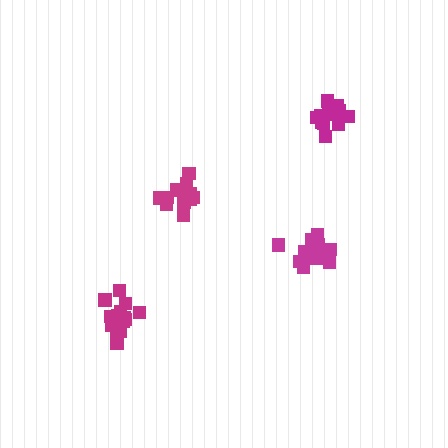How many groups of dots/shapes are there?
There are 4 groups.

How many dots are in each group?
Group 1: 13 dots, Group 2: 15 dots, Group 3: 15 dots, Group 4: 16 dots (59 total).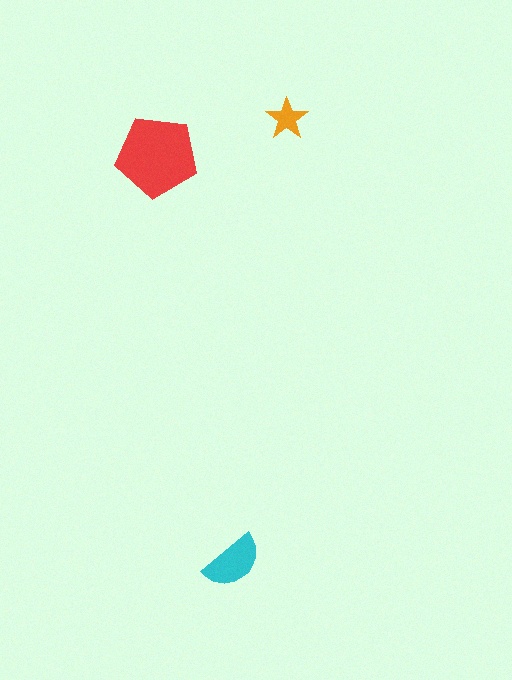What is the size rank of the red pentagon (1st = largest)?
1st.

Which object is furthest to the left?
The red pentagon is leftmost.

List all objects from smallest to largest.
The orange star, the cyan semicircle, the red pentagon.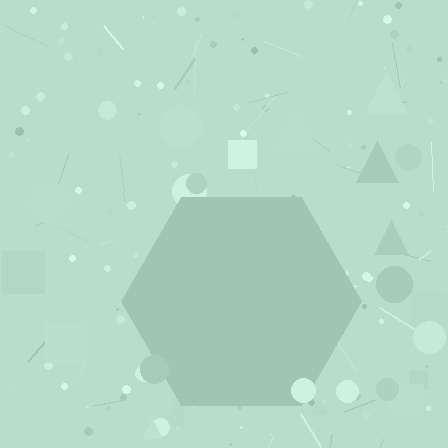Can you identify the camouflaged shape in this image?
The camouflaged shape is a hexagon.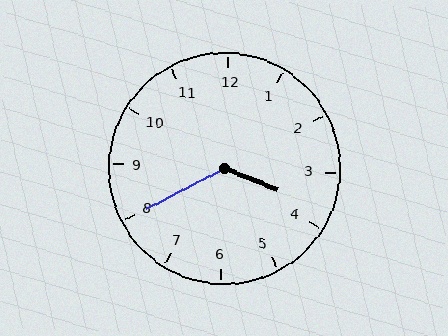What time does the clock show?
3:40.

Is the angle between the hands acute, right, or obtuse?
It is obtuse.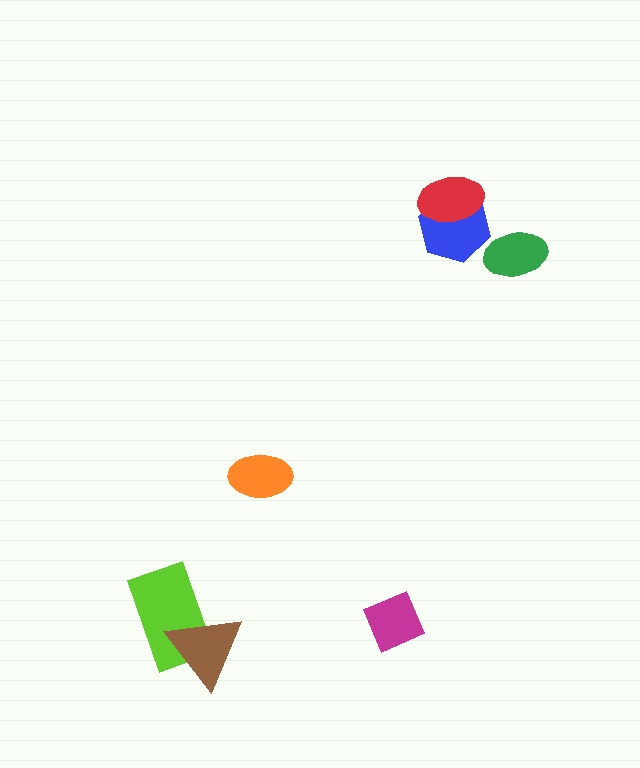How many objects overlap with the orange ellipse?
0 objects overlap with the orange ellipse.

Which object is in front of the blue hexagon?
The red ellipse is in front of the blue hexagon.